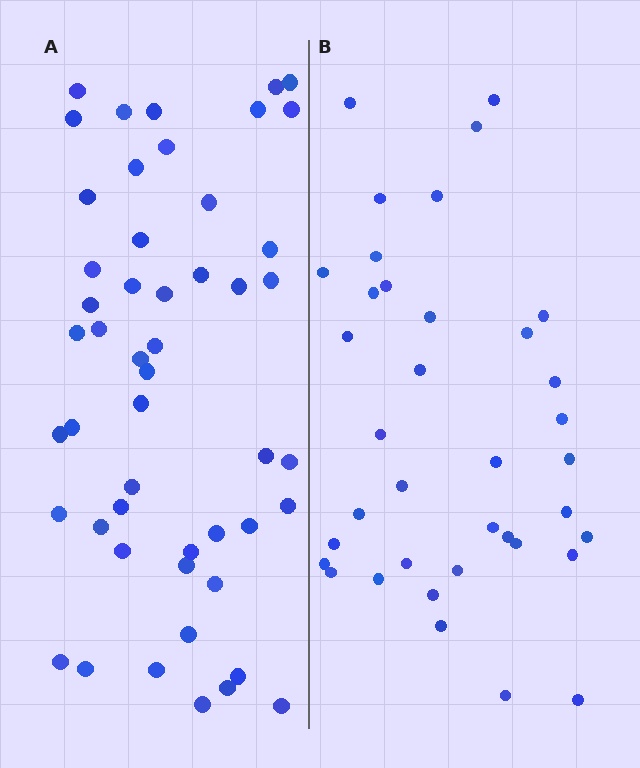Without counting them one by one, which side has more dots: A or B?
Region A (the left region) has more dots.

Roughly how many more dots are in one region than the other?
Region A has approximately 15 more dots than region B.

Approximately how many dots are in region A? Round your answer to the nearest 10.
About 50 dots.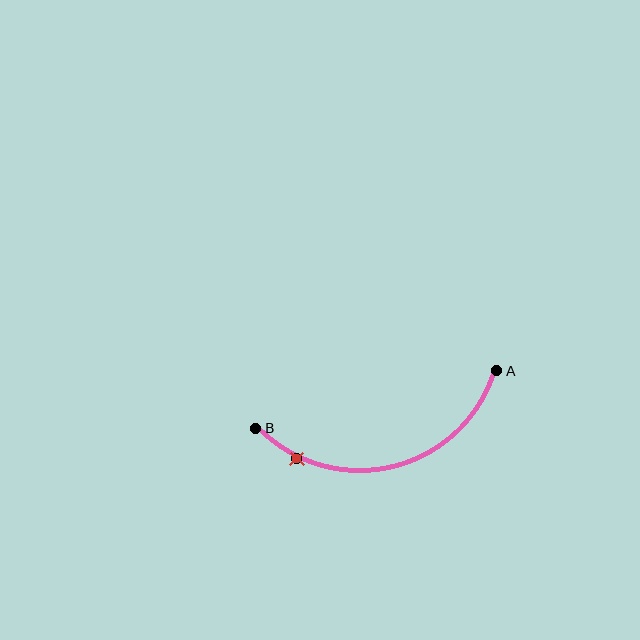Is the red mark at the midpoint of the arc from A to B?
No. The red mark lies on the arc but is closer to endpoint B. The arc midpoint would be at the point on the curve equidistant along the arc from both A and B.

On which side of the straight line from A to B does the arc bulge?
The arc bulges below the straight line connecting A and B.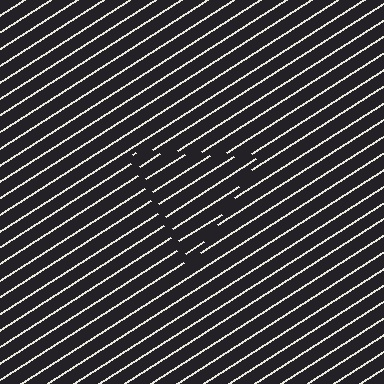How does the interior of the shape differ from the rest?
The interior of the shape contains the same grating, shifted by half a period — the contour is defined by the phase discontinuity where line-ends from the inner and outer gratings abut.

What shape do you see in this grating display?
An illusory triangle. The interior of the shape contains the same grating, shifted by half a period — the contour is defined by the phase discontinuity where line-ends from the inner and outer gratings abut.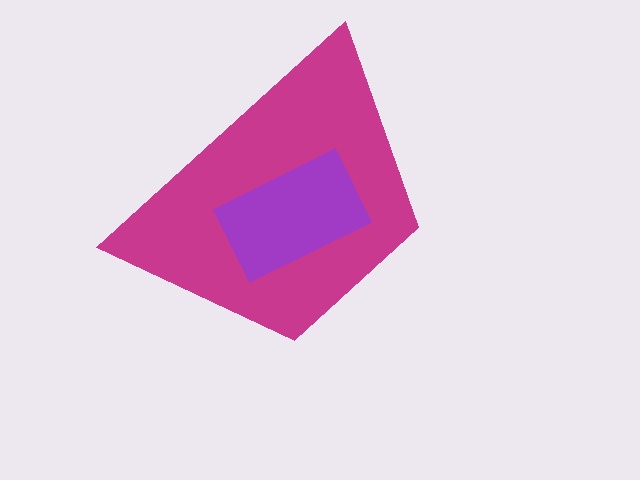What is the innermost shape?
The purple rectangle.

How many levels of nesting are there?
2.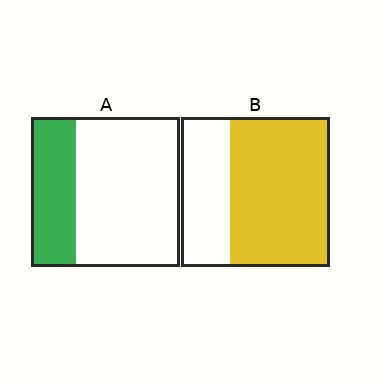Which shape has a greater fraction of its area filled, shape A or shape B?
Shape B.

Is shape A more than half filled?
No.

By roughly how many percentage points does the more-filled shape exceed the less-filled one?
By roughly 35 percentage points (B over A).